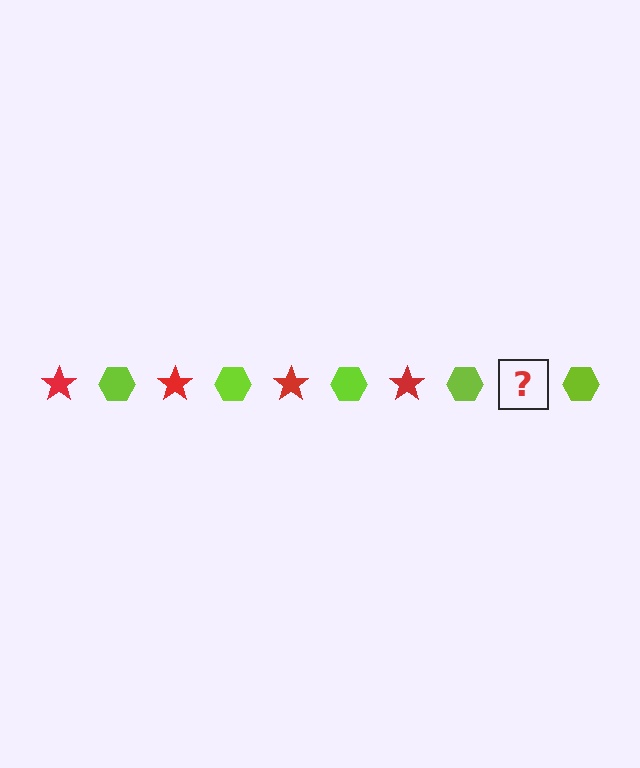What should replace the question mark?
The question mark should be replaced with a red star.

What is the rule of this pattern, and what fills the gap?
The rule is that the pattern alternates between red star and lime hexagon. The gap should be filled with a red star.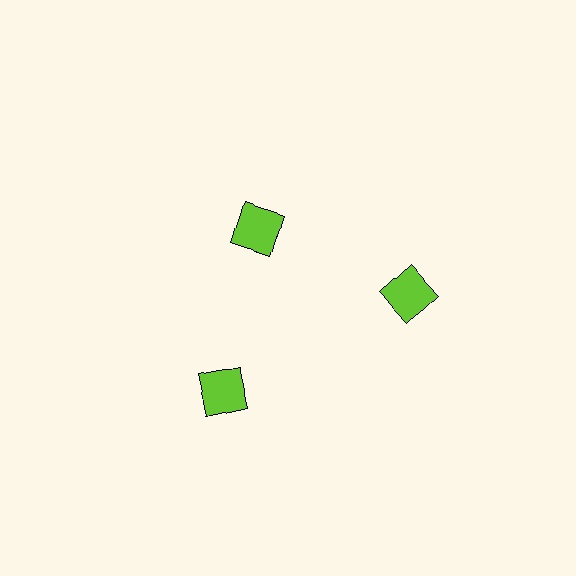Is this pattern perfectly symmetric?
No. The 3 lime squares are arranged in a ring, but one element near the 11 o'clock position is pulled inward toward the center, breaking the 3-fold rotational symmetry.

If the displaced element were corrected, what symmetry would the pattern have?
It would have 3-fold rotational symmetry — the pattern would map onto itself every 120 degrees.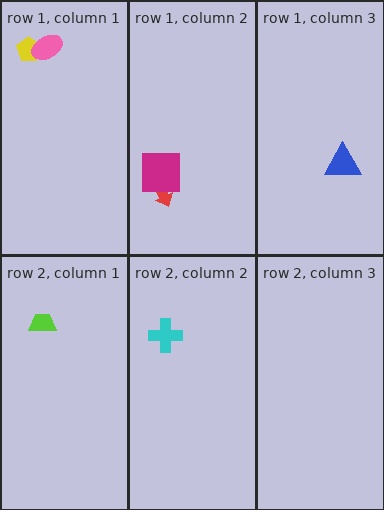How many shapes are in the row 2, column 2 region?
1.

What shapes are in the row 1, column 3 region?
The blue triangle.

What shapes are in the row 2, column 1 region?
The lime trapezoid.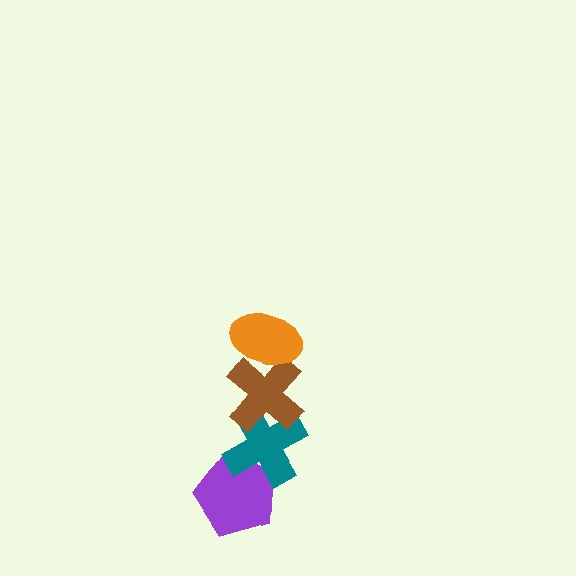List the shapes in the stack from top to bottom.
From top to bottom: the orange ellipse, the brown cross, the teal cross, the purple pentagon.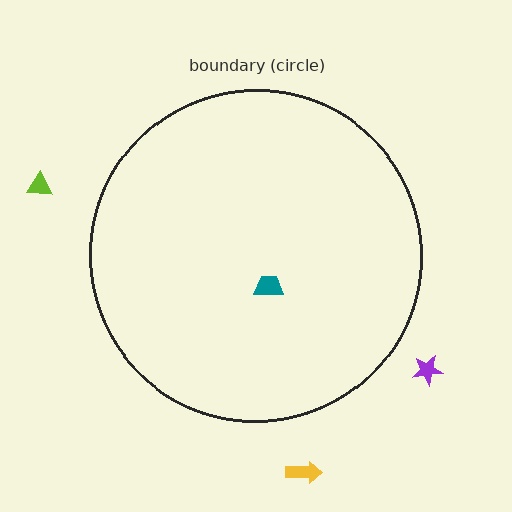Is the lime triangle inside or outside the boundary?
Outside.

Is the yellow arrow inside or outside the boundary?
Outside.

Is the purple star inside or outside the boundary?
Outside.